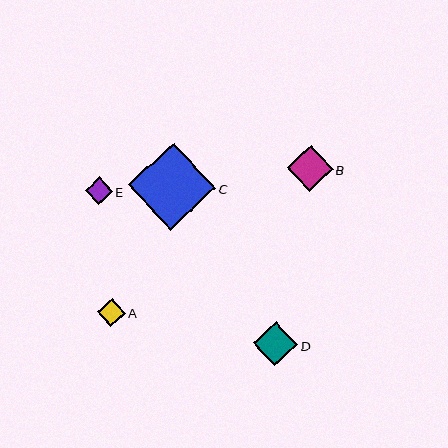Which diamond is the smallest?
Diamond E is the smallest with a size of approximately 27 pixels.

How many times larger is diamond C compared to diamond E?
Diamond C is approximately 3.2 times the size of diamond E.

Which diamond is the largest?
Diamond C is the largest with a size of approximately 87 pixels.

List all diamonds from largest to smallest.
From largest to smallest: C, B, D, A, E.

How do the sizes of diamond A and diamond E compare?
Diamond A and diamond E are approximately the same size.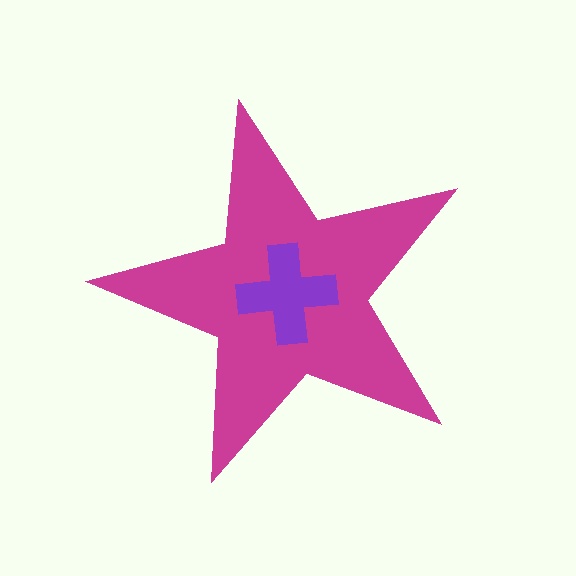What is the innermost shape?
The purple cross.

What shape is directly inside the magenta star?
The purple cross.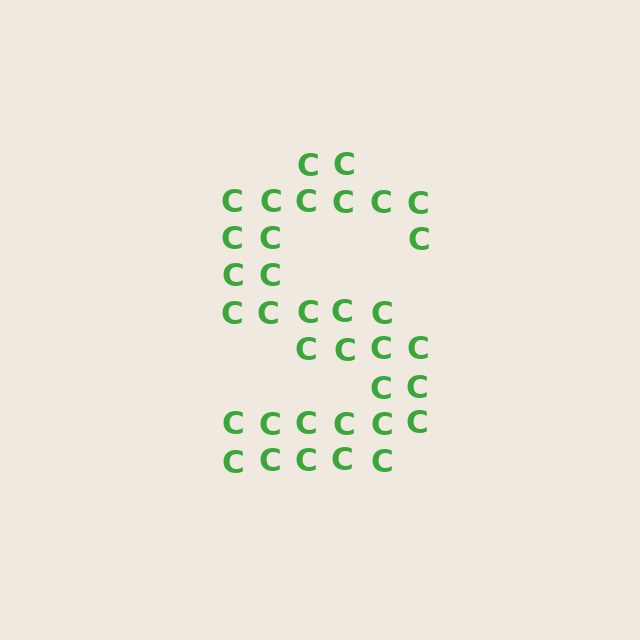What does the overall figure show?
The overall figure shows the letter S.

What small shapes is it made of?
It is made of small letter C's.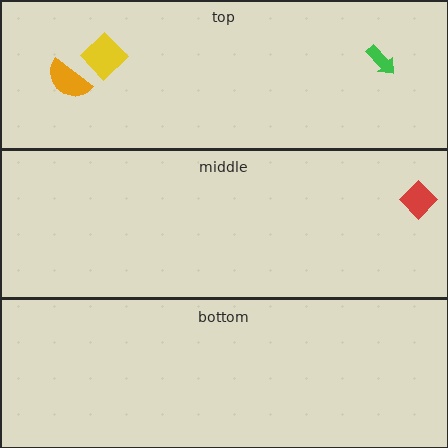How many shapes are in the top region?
3.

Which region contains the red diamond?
The middle region.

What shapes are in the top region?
The orange semicircle, the yellow diamond, the green arrow.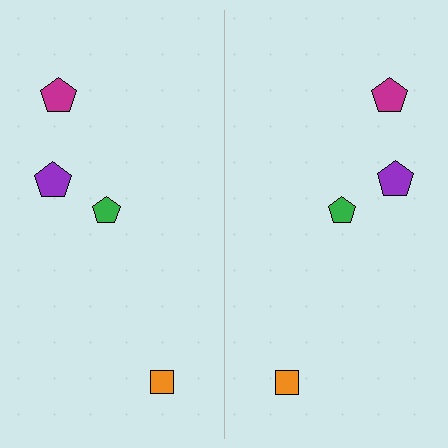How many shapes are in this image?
There are 8 shapes in this image.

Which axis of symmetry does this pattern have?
The pattern has a vertical axis of symmetry running through the center of the image.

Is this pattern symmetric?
Yes, this pattern has bilateral (reflection) symmetry.